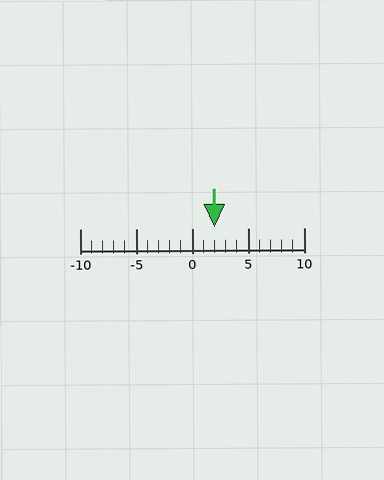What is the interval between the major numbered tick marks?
The major tick marks are spaced 5 units apart.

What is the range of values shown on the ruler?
The ruler shows values from -10 to 10.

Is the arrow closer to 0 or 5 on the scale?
The arrow is closer to 0.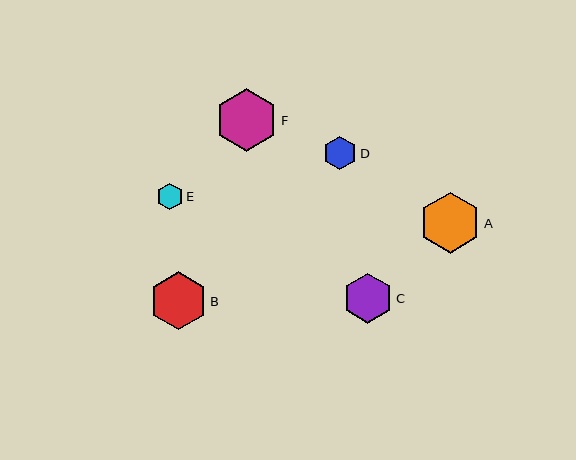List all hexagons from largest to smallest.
From largest to smallest: F, A, B, C, D, E.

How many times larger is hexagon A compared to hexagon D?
Hexagon A is approximately 1.8 times the size of hexagon D.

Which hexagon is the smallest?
Hexagon E is the smallest with a size of approximately 26 pixels.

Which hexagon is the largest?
Hexagon F is the largest with a size of approximately 63 pixels.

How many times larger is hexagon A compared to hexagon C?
Hexagon A is approximately 1.2 times the size of hexagon C.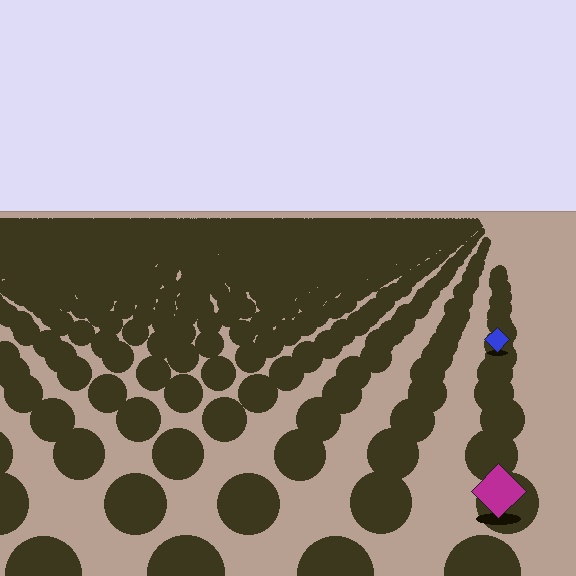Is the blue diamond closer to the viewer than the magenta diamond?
No. The magenta diamond is closer — you can tell from the texture gradient: the ground texture is coarser near it.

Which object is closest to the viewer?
The magenta diamond is closest. The texture marks near it are larger and more spread out.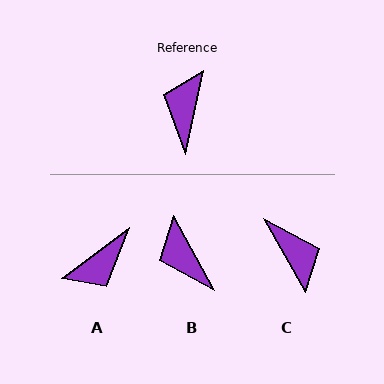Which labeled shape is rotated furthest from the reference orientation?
A, about 138 degrees away.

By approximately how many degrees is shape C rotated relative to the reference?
Approximately 138 degrees clockwise.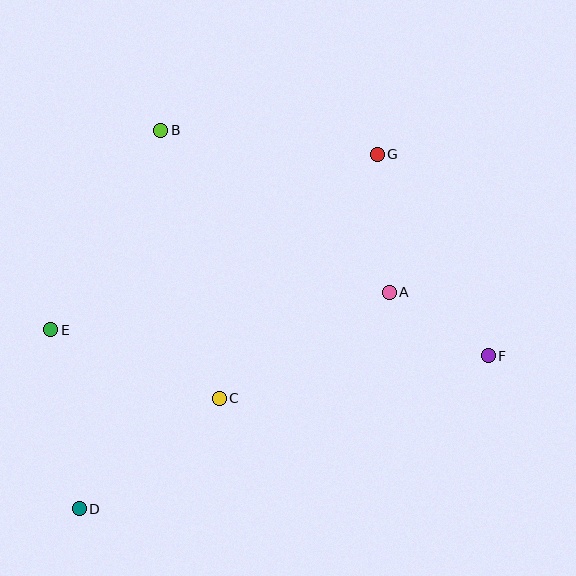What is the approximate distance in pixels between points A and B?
The distance between A and B is approximately 280 pixels.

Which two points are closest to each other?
Points A and F are closest to each other.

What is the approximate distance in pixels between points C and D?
The distance between C and D is approximately 178 pixels.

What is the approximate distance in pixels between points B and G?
The distance between B and G is approximately 218 pixels.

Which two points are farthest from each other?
Points D and G are farthest from each other.